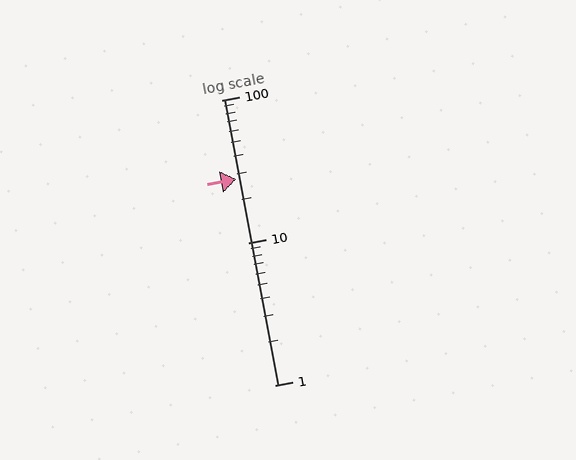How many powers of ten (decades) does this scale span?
The scale spans 2 decades, from 1 to 100.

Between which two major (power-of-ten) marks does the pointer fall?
The pointer is between 10 and 100.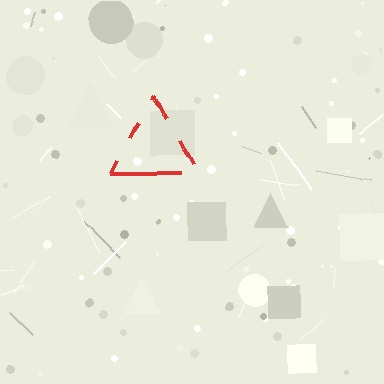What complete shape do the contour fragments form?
The contour fragments form a triangle.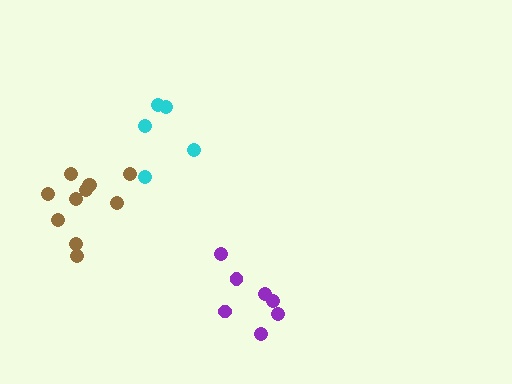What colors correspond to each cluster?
The clusters are colored: cyan, brown, purple.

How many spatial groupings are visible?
There are 3 spatial groupings.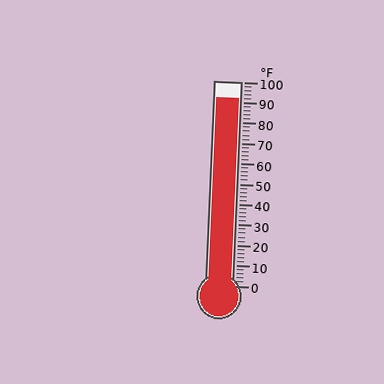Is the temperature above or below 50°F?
The temperature is above 50°F.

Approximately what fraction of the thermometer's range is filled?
The thermometer is filled to approximately 90% of its range.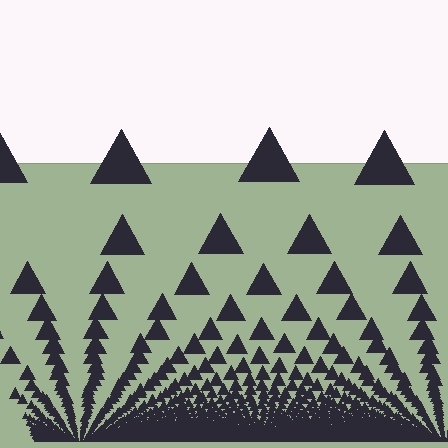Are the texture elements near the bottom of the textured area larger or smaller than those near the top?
Smaller. The gradient is inverted — elements near the bottom are smaller and denser.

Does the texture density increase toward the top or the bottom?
Density increases toward the bottom.